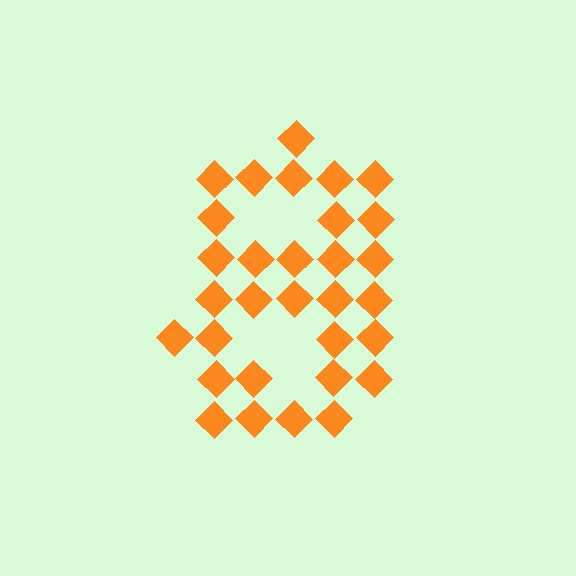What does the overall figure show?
The overall figure shows the digit 8.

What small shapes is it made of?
It is made of small diamonds.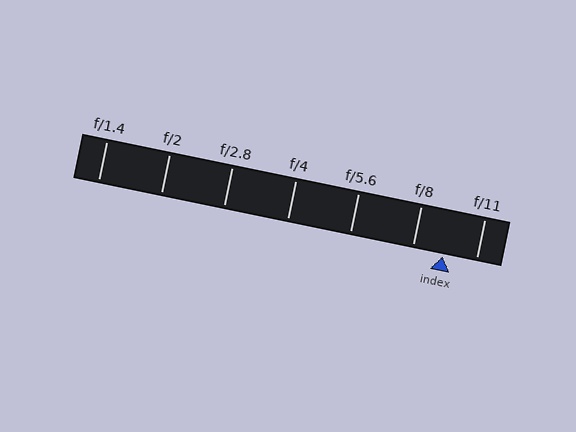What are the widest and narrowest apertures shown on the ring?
The widest aperture shown is f/1.4 and the narrowest is f/11.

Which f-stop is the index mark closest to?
The index mark is closest to f/8.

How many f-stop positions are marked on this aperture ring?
There are 7 f-stop positions marked.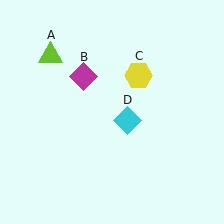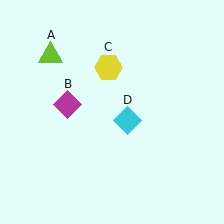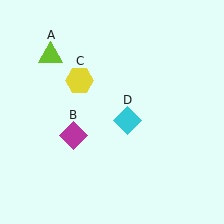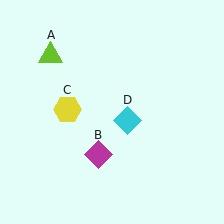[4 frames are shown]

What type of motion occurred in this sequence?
The magenta diamond (object B), yellow hexagon (object C) rotated counterclockwise around the center of the scene.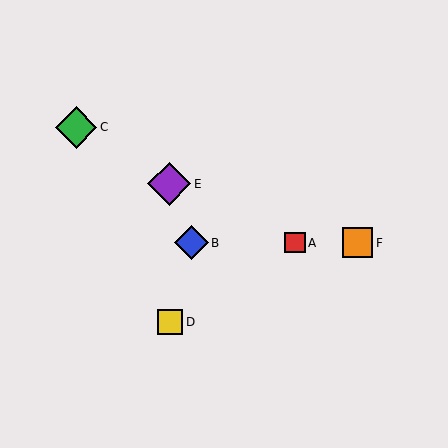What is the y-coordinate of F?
Object F is at y≈243.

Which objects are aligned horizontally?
Objects A, B, F are aligned horizontally.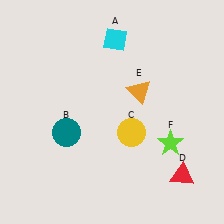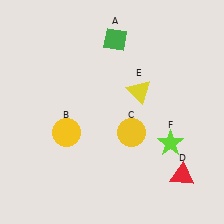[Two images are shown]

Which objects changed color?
A changed from cyan to green. B changed from teal to yellow. E changed from orange to yellow.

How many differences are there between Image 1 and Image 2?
There are 3 differences between the two images.